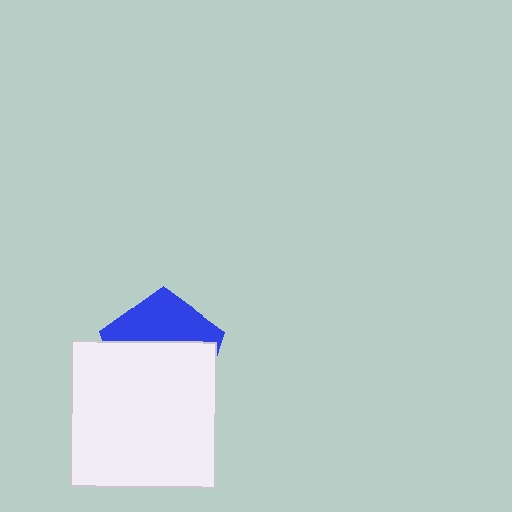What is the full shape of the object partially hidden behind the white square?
The partially hidden object is a blue pentagon.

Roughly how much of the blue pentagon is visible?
A small part of it is visible (roughly 38%).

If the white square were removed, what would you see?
You would see the complete blue pentagon.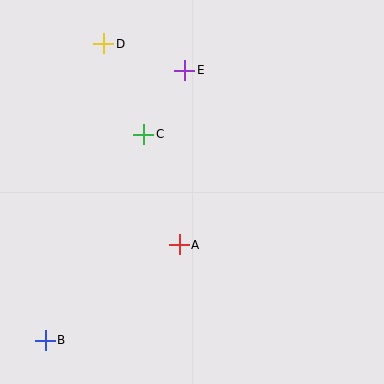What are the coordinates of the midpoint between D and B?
The midpoint between D and B is at (75, 192).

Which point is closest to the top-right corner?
Point E is closest to the top-right corner.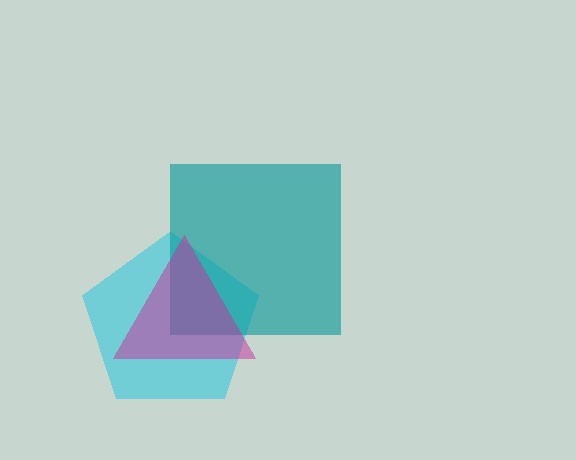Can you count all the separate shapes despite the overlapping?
Yes, there are 3 separate shapes.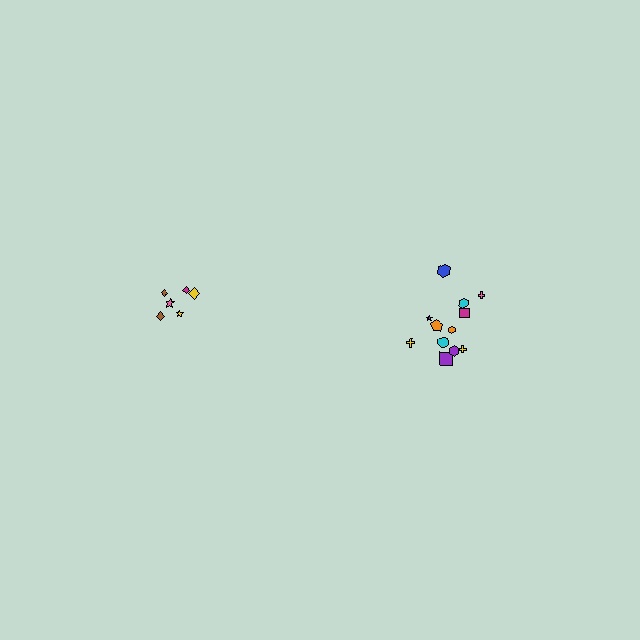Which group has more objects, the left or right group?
The right group.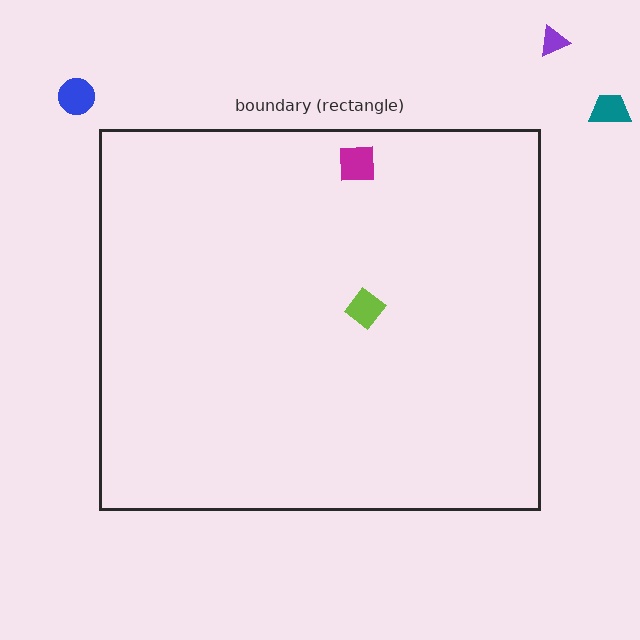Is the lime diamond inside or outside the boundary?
Inside.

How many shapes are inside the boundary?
2 inside, 3 outside.